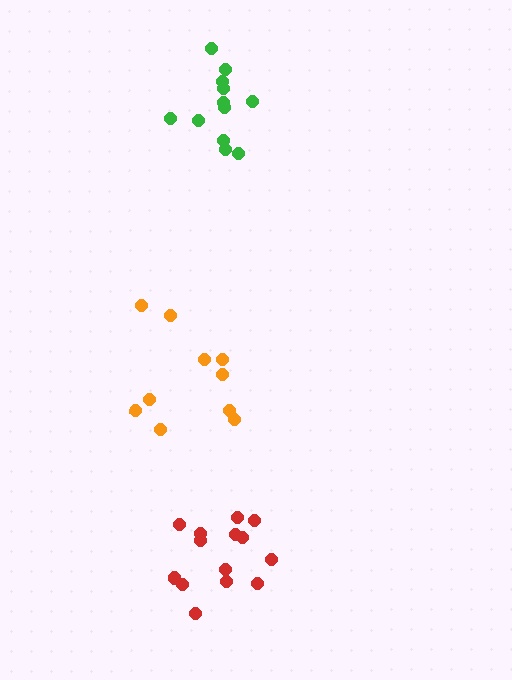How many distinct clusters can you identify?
There are 3 distinct clusters.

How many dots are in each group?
Group 1: 12 dots, Group 2: 14 dots, Group 3: 10 dots (36 total).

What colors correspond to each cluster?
The clusters are colored: green, red, orange.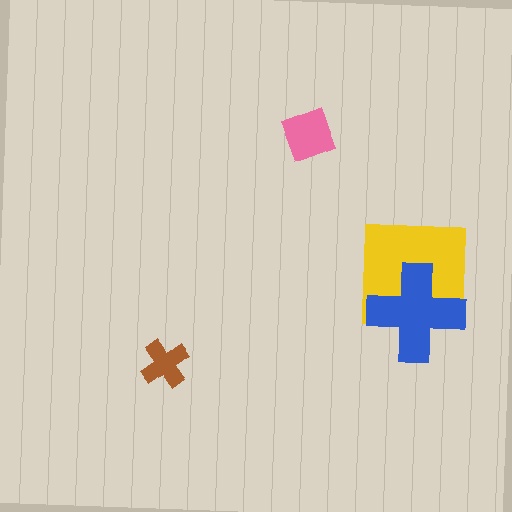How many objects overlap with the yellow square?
1 object overlaps with the yellow square.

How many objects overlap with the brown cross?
0 objects overlap with the brown cross.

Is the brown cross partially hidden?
No, no other shape covers it.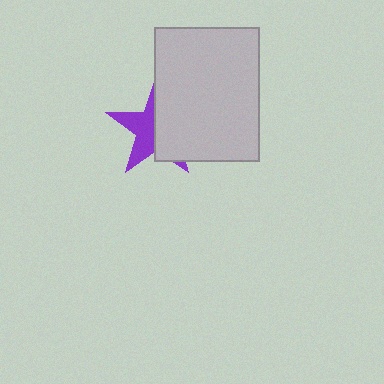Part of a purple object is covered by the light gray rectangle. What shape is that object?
It is a star.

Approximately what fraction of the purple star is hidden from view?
Roughly 55% of the purple star is hidden behind the light gray rectangle.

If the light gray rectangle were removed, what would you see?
You would see the complete purple star.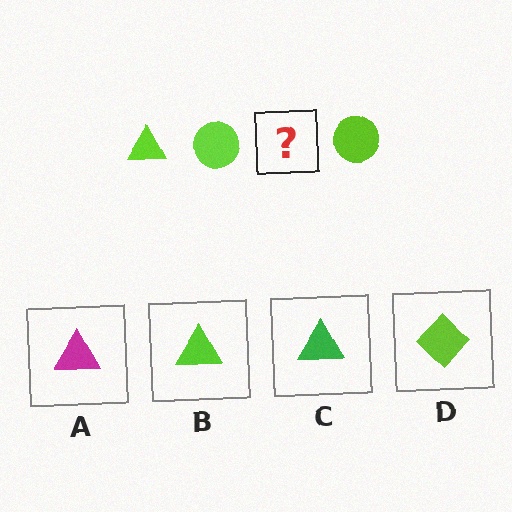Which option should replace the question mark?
Option B.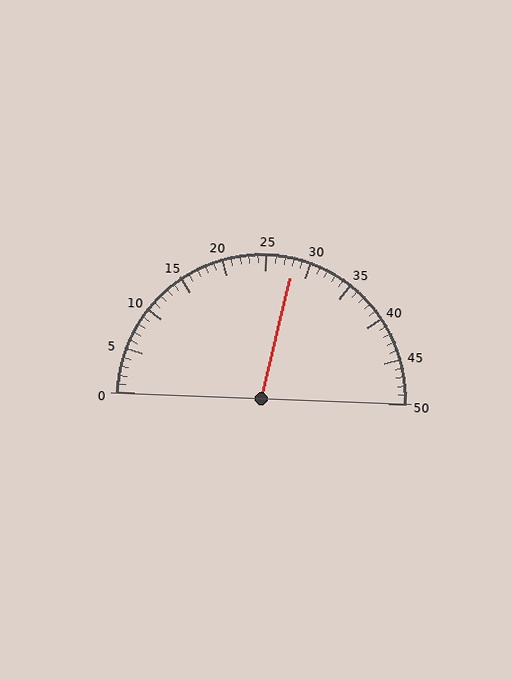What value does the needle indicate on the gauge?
The needle indicates approximately 28.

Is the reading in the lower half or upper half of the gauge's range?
The reading is in the upper half of the range (0 to 50).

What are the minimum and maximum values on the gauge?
The gauge ranges from 0 to 50.